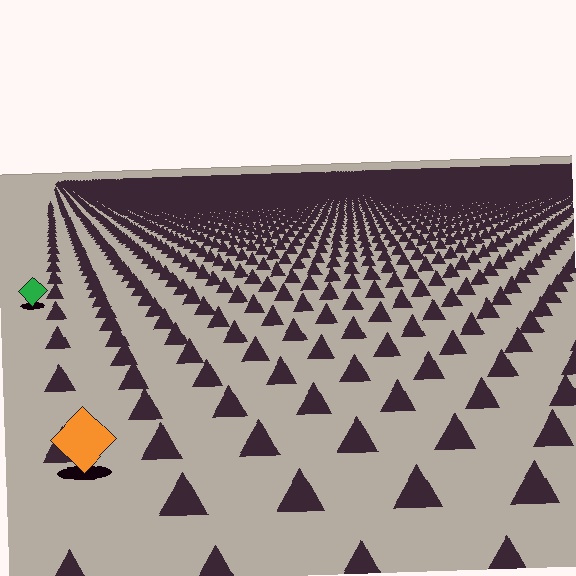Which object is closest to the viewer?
The orange diamond is closest. The texture marks near it are larger and more spread out.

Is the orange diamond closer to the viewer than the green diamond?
Yes. The orange diamond is closer — you can tell from the texture gradient: the ground texture is coarser near it.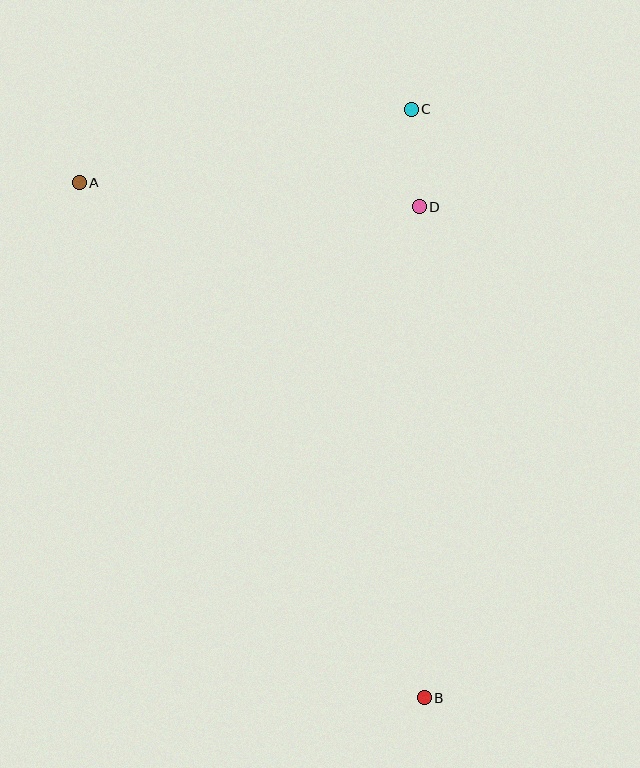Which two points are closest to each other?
Points C and D are closest to each other.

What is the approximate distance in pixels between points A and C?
The distance between A and C is approximately 340 pixels.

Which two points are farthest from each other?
Points A and B are farthest from each other.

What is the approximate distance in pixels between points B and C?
The distance between B and C is approximately 589 pixels.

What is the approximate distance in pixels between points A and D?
The distance between A and D is approximately 341 pixels.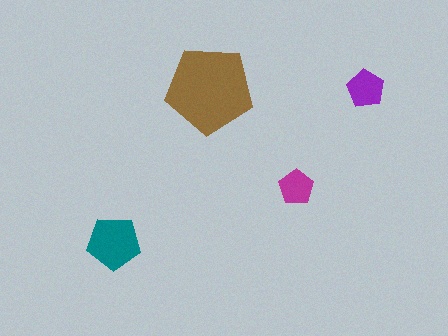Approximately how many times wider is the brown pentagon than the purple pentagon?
About 2.5 times wider.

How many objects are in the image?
There are 4 objects in the image.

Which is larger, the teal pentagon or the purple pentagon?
The teal one.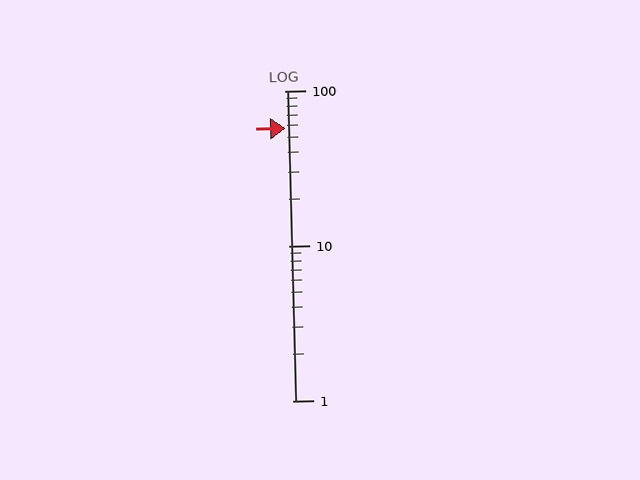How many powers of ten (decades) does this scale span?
The scale spans 2 decades, from 1 to 100.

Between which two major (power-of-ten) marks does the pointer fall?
The pointer is between 10 and 100.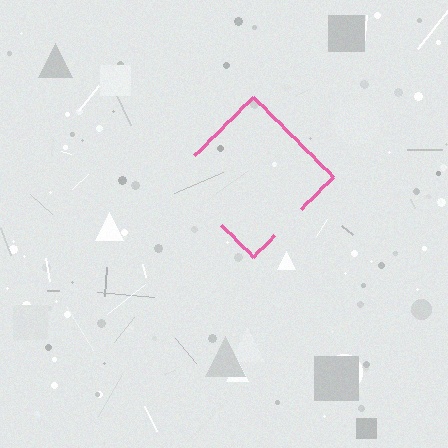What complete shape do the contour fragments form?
The contour fragments form a diamond.